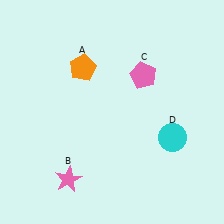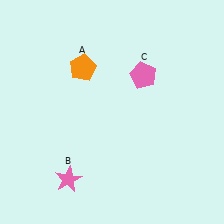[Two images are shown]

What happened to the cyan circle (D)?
The cyan circle (D) was removed in Image 2. It was in the bottom-right area of Image 1.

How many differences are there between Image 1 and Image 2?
There is 1 difference between the two images.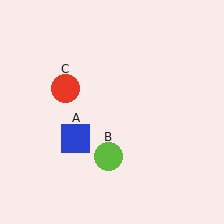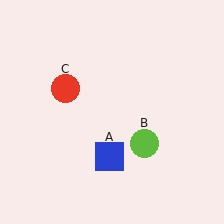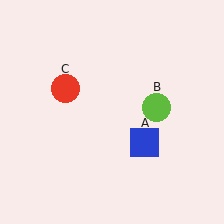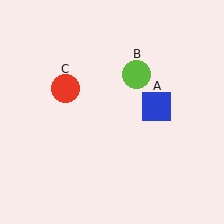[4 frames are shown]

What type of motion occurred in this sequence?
The blue square (object A), lime circle (object B) rotated counterclockwise around the center of the scene.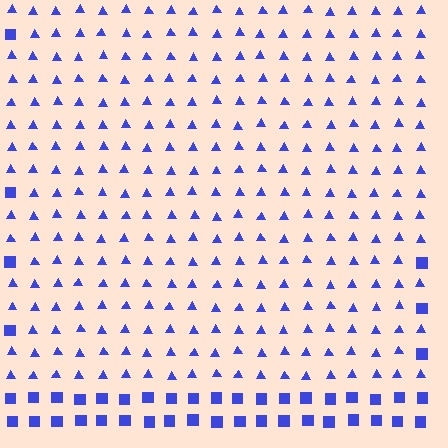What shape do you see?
I see a rectangle.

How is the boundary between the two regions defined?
The boundary is defined by a change in element shape: triangles inside vs. squares outside. All elements share the same color and spacing.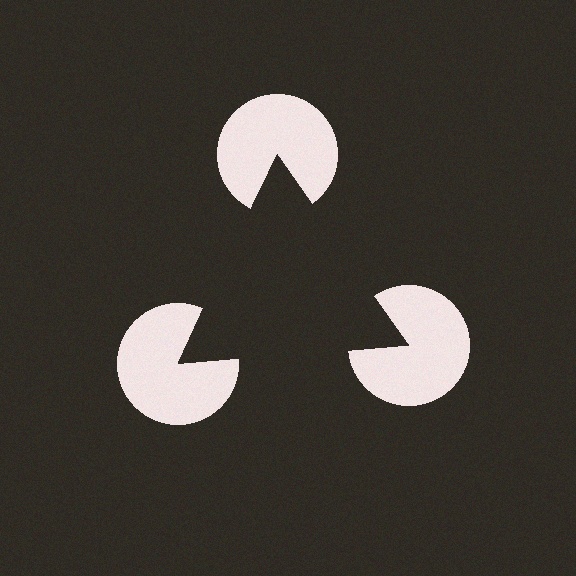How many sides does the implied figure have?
3 sides.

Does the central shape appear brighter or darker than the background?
It typically appears slightly darker than the background, even though no actual brightness change is drawn.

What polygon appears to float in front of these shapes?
An illusory triangle — its edges are inferred from the aligned wedge cuts in the pac-man discs, not physically drawn.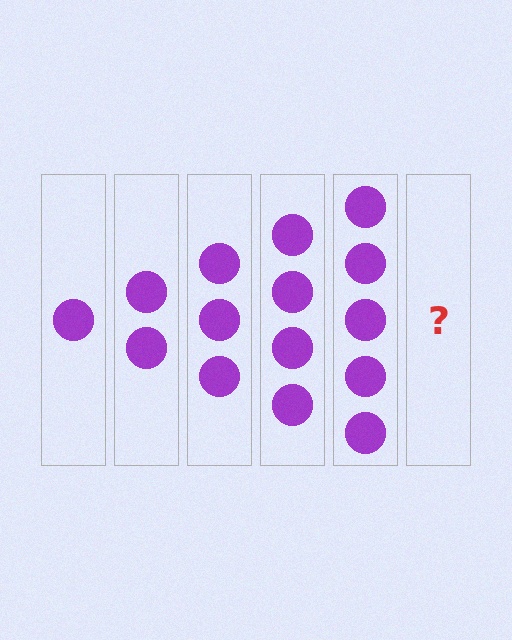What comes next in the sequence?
The next element should be 6 circles.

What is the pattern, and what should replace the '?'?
The pattern is that each step adds one more circle. The '?' should be 6 circles.